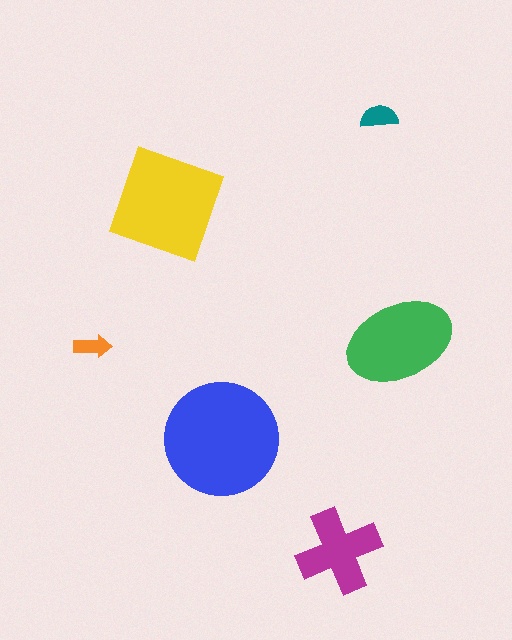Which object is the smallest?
The orange arrow.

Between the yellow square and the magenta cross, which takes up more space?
The yellow square.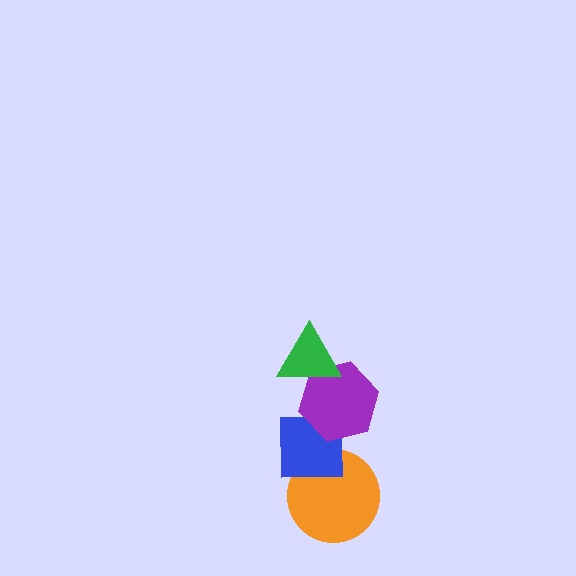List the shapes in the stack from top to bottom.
From top to bottom: the green triangle, the purple hexagon, the blue square, the orange circle.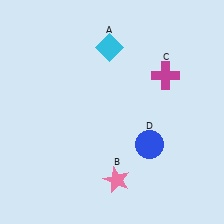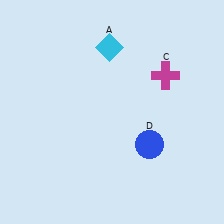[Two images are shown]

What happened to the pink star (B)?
The pink star (B) was removed in Image 2. It was in the bottom-right area of Image 1.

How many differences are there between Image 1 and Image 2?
There is 1 difference between the two images.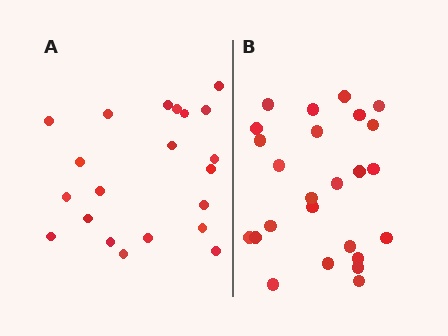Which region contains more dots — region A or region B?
Region B (the right region) has more dots.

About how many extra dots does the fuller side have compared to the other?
Region B has about 4 more dots than region A.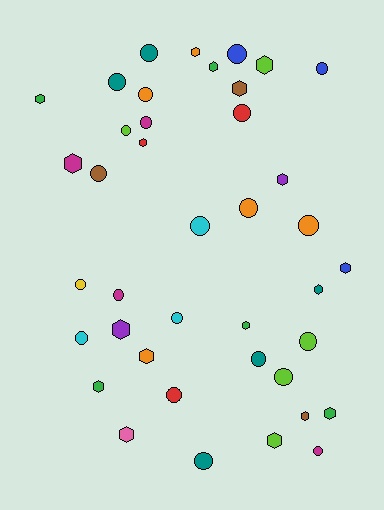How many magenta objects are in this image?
There are 4 magenta objects.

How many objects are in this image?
There are 40 objects.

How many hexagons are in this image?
There are 18 hexagons.